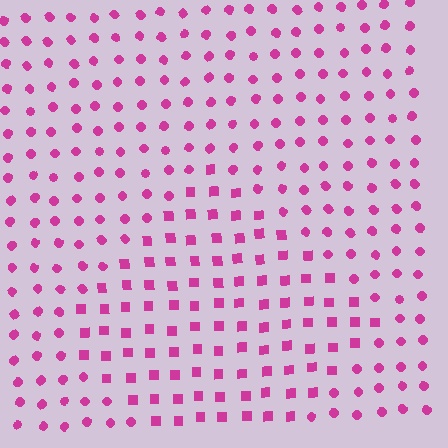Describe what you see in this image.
The image is filled with small magenta elements arranged in a uniform grid. A diamond-shaped region contains squares, while the surrounding area contains circles. The boundary is defined purely by the change in element shape.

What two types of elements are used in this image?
The image uses squares inside the diamond region and circles outside it.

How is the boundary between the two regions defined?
The boundary is defined by a change in element shape: squares inside vs. circles outside. All elements share the same color and spacing.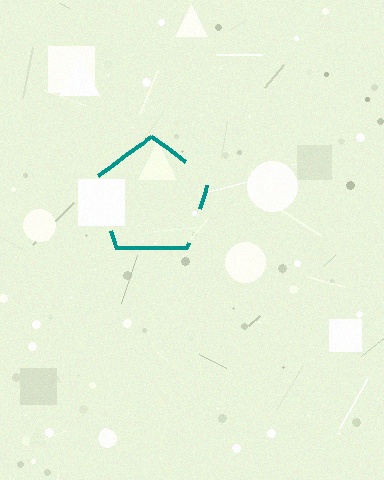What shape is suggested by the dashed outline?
The dashed outline suggests a pentagon.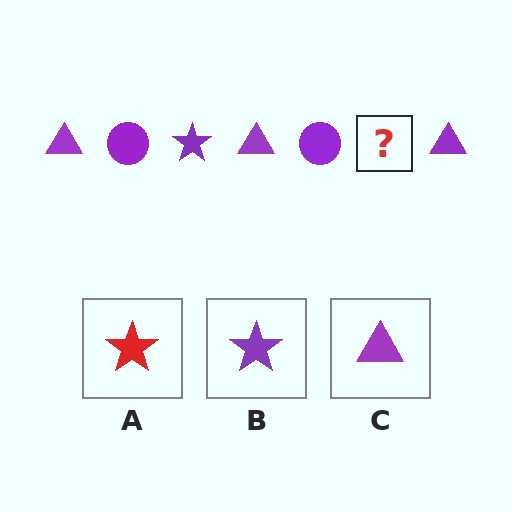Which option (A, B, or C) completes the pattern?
B.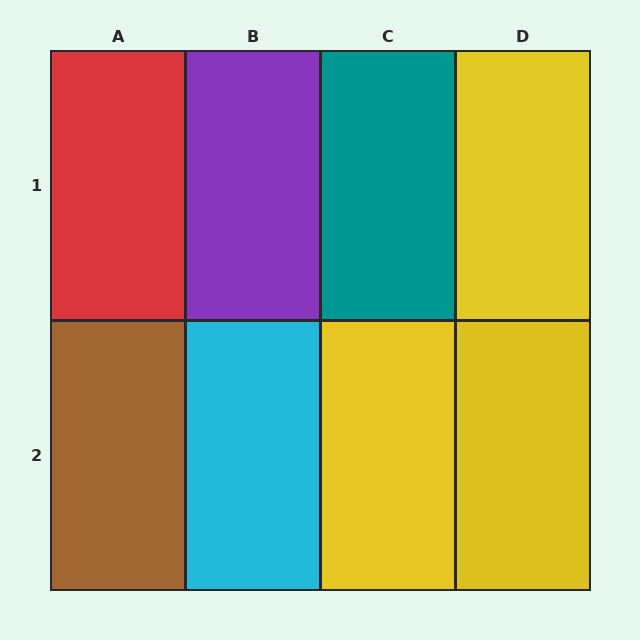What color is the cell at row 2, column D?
Yellow.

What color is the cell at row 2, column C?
Yellow.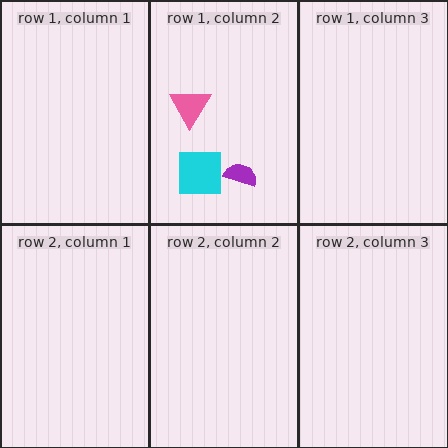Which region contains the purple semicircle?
The row 1, column 2 region.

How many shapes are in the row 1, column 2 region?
3.